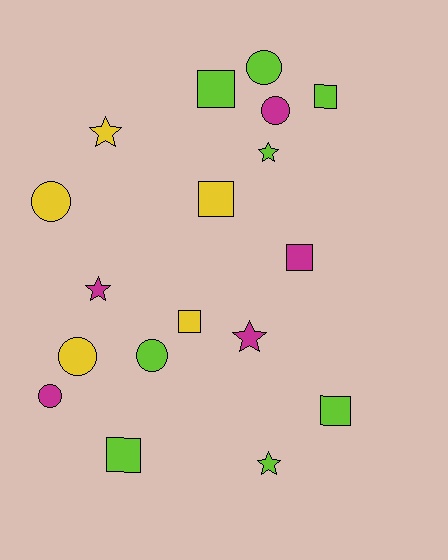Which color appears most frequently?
Lime, with 8 objects.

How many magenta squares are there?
There is 1 magenta square.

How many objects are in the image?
There are 18 objects.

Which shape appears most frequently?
Square, with 7 objects.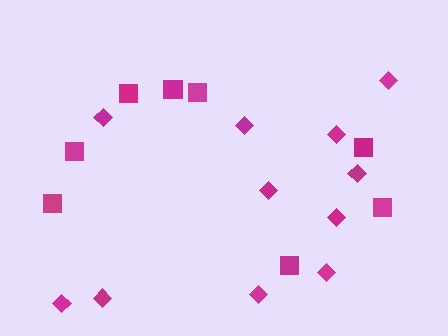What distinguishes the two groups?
There are 2 groups: one group of diamonds (11) and one group of squares (8).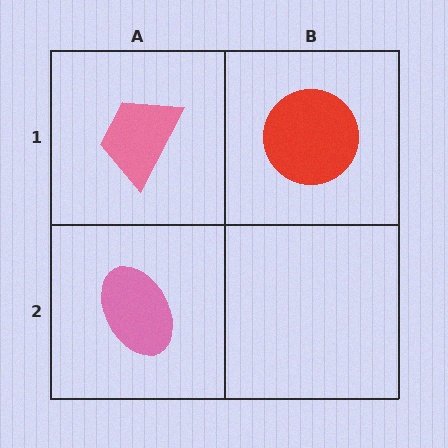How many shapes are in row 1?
2 shapes.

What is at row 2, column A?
A pink ellipse.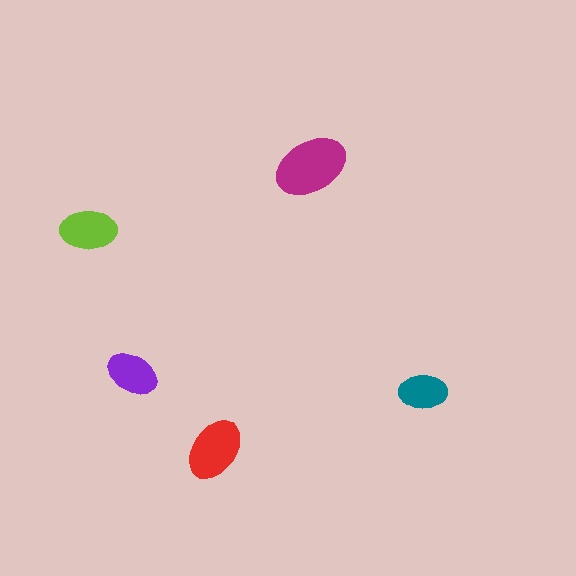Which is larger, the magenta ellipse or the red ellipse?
The magenta one.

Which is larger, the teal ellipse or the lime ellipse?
The lime one.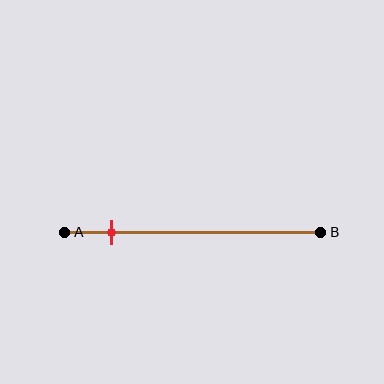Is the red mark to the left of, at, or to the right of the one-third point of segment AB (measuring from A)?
The red mark is to the left of the one-third point of segment AB.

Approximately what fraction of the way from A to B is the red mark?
The red mark is approximately 20% of the way from A to B.